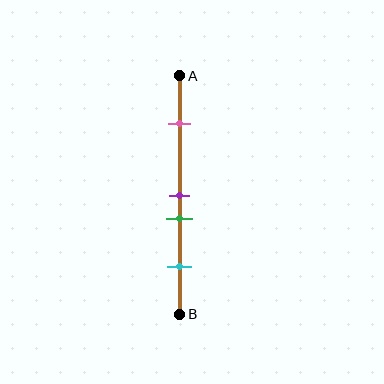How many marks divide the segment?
There are 4 marks dividing the segment.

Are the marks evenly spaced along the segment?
No, the marks are not evenly spaced.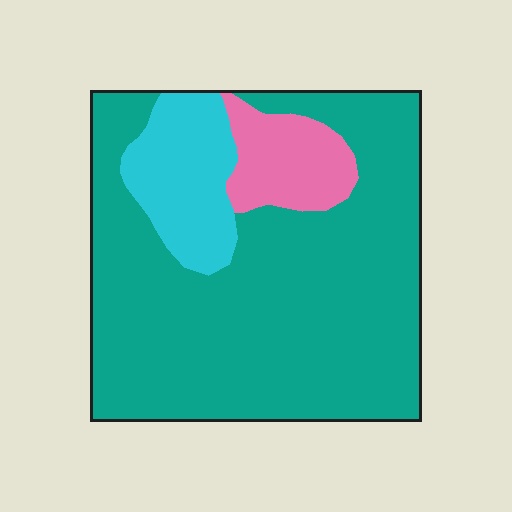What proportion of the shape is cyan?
Cyan takes up about one eighth (1/8) of the shape.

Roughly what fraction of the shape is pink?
Pink takes up less than a sixth of the shape.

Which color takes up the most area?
Teal, at roughly 75%.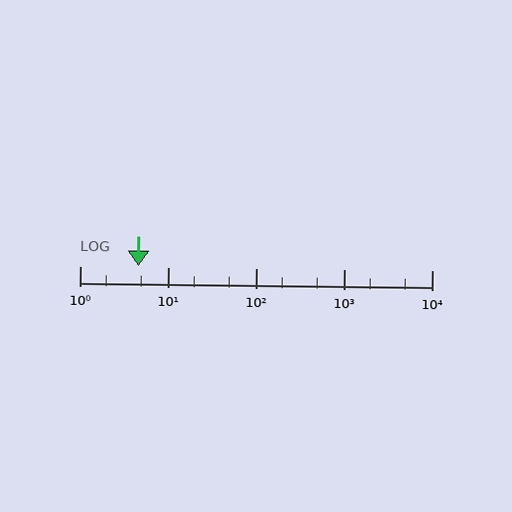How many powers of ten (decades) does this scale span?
The scale spans 4 decades, from 1 to 10000.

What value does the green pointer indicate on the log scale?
The pointer indicates approximately 4.6.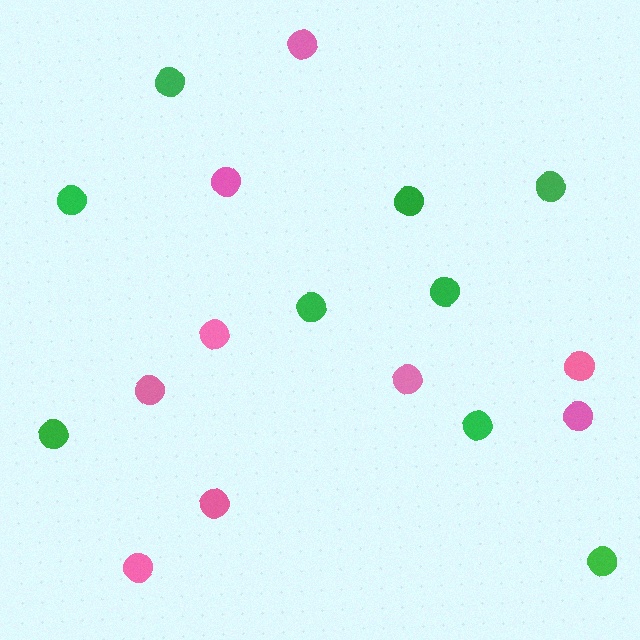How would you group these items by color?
There are 2 groups: one group of green circles (9) and one group of pink circles (9).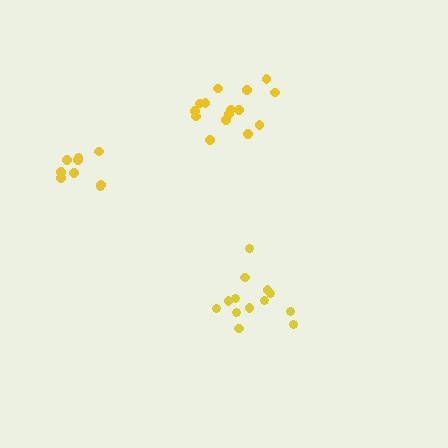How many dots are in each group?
Group 1: 9 dots, Group 2: 13 dots, Group 3: 15 dots (37 total).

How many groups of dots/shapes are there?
There are 3 groups.